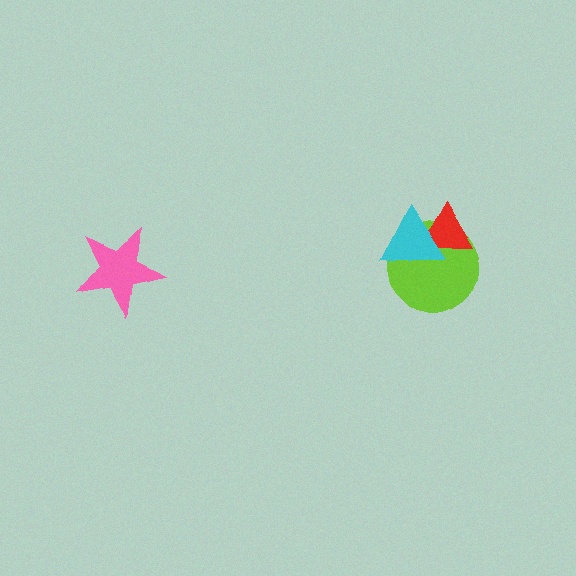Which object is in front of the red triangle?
The cyan triangle is in front of the red triangle.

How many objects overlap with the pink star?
0 objects overlap with the pink star.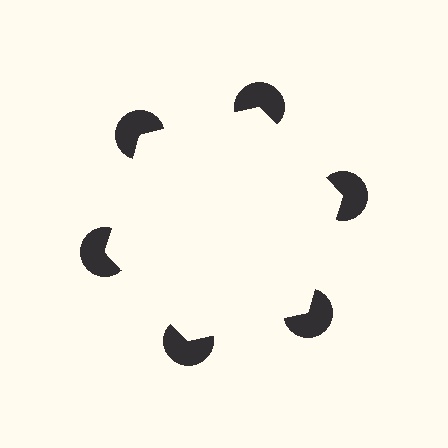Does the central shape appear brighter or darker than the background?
It typically appears slightly brighter than the background, even though no actual brightness change is drawn.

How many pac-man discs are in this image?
There are 6 — one at each vertex of the illusory hexagon.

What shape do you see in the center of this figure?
An illusory hexagon — its edges are inferred from the aligned wedge cuts in the pac-man discs, not physically drawn.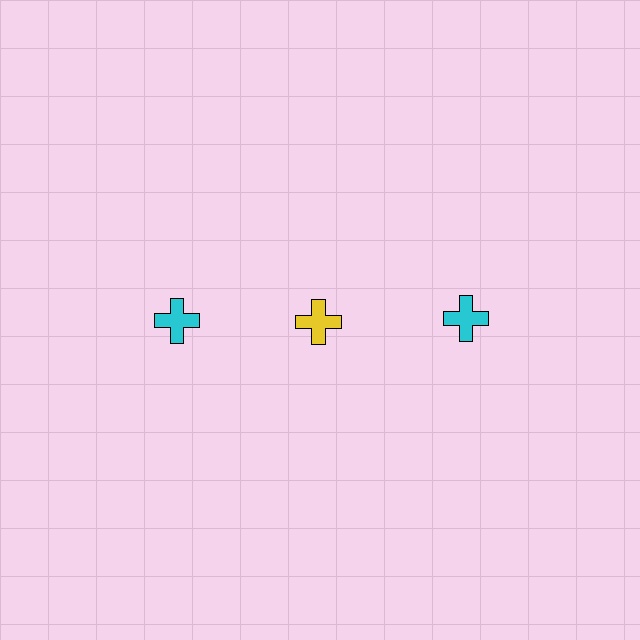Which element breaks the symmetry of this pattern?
The yellow cross in the top row, second from left column breaks the symmetry. All other shapes are cyan crosses.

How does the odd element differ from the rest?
It has a different color: yellow instead of cyan.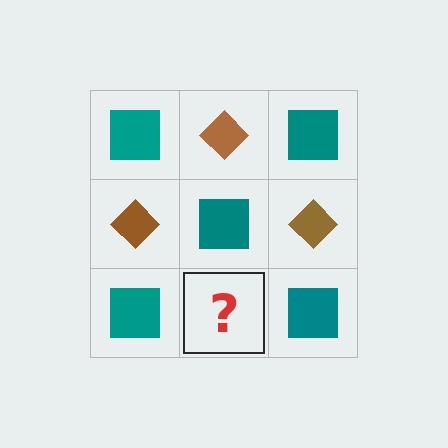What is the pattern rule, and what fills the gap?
The rule is that it alternates teal square and brown diamond in a checkerboard pattern. The gap should be filled with a brown diamond.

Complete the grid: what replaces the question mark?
The question mark should be replaced with a brown diamond.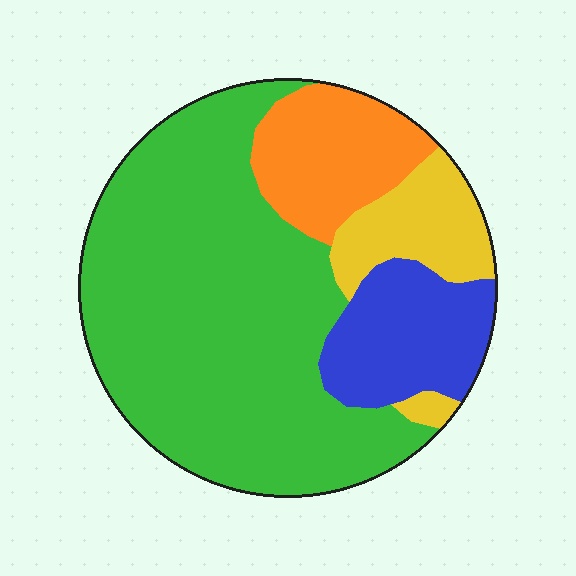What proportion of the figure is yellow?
Yellow takes up about one eighth (1/8) of the figure.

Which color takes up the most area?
Green, at roughly 60%.